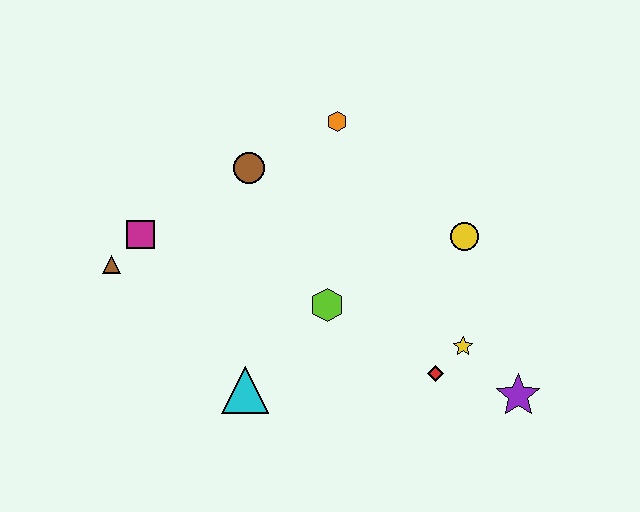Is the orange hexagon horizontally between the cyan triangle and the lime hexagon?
No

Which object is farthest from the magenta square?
The purple star is farthest from the magenta square.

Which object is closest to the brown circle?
The orange hexagon is closest to the brown circle.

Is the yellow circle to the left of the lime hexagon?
No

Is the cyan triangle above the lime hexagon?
No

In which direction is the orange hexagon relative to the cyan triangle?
The orange hexagon is above the cyan triangle.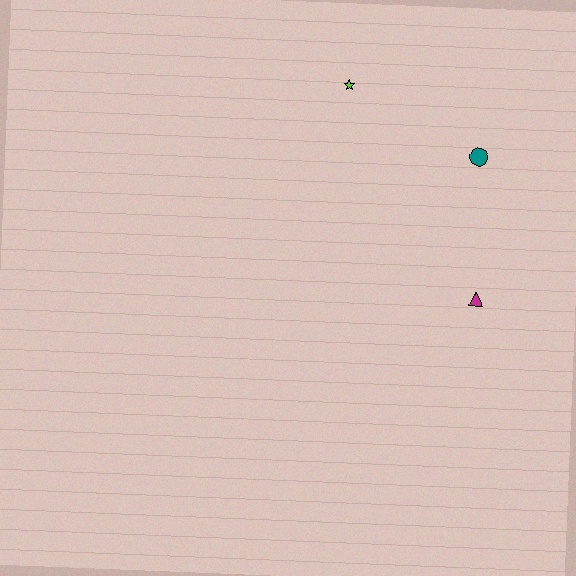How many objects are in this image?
There are 3 objects.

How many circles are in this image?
There is 1 circle.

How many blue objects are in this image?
There are no blue objects.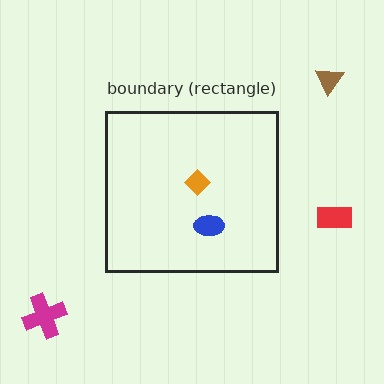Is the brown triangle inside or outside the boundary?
Outside.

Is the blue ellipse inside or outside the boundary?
Inside.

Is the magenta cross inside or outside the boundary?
Outside.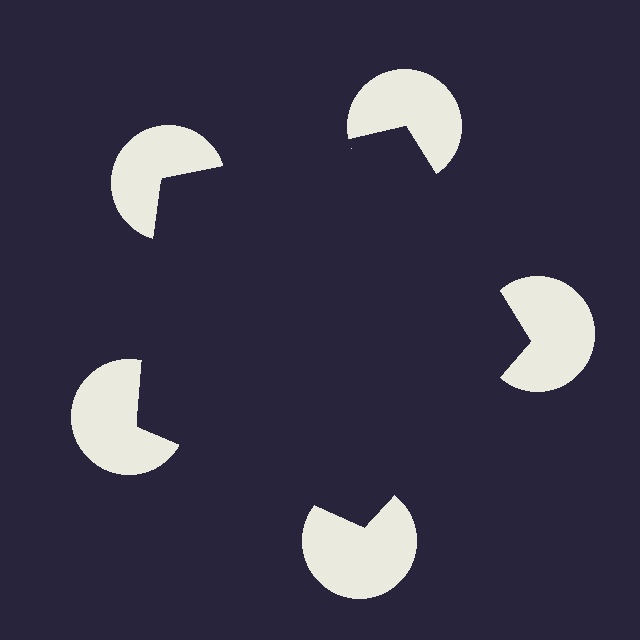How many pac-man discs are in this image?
There are 5 — one at each vertex of the illusory pentagon.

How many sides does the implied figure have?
5 sides.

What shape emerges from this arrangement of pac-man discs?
An illusory pentagon — its edges are inferred from the aligned wedge cuts in the pac-man discs, not physically drawn.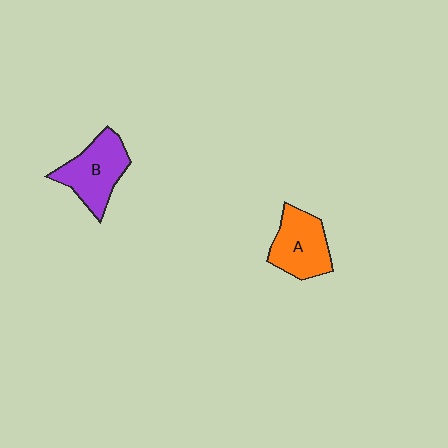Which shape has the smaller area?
Shape A (orange).